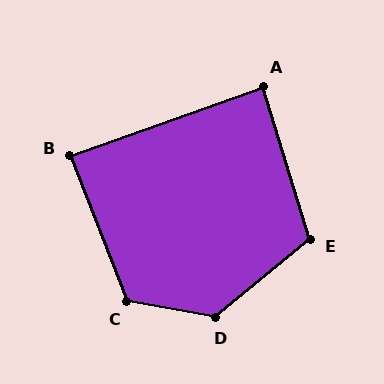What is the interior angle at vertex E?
Approximately 112 degrees (obtuse).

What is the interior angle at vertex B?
Approximately 88 degrees (approximately right).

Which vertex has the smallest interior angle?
A, at approximately 88 degrees.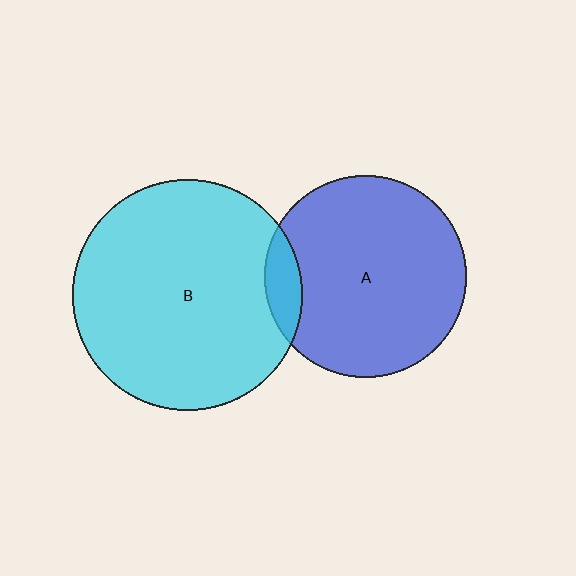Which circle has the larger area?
Circle B (cyan).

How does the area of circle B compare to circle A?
Approximately 1.3 times.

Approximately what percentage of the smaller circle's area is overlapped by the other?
Approximately 10%.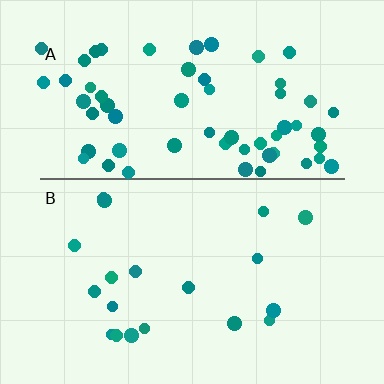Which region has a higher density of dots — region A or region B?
A (the top).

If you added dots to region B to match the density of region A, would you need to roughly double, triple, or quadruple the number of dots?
Approximately triple.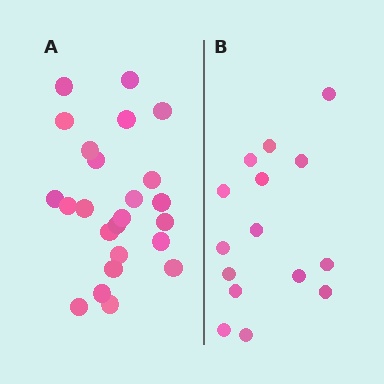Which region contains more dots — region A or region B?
Region A (the left region) has more dots.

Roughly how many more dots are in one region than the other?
Region A has roughly 8 or so more dots than region B.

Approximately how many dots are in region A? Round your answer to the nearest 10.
About 20 dots. (The exact count is 24, which rounds to 20.)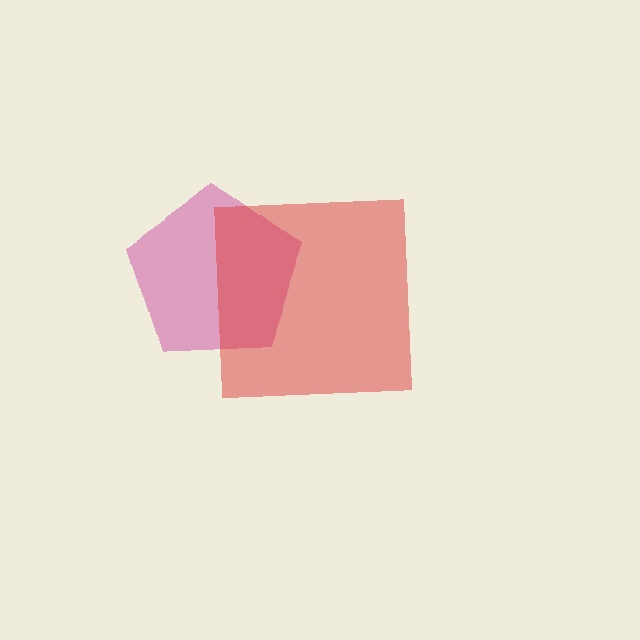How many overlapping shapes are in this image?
There are 2 overlapping shapes in the image.